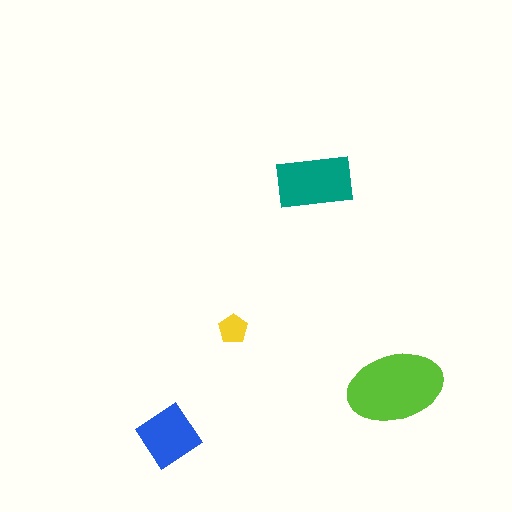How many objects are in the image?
There are 4 objects in the image.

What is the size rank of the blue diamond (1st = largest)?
3rd.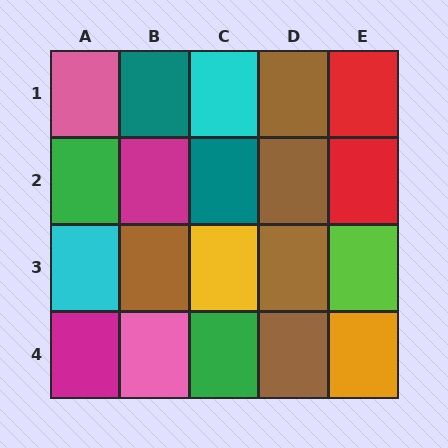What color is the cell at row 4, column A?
Magenta.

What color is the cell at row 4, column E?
Orange.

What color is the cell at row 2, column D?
Brown.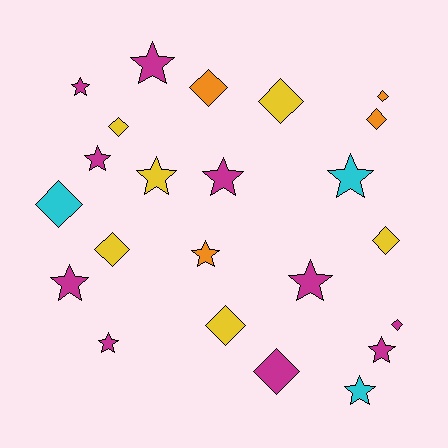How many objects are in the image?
There are 23 objects.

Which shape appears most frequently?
Star, with 12 objects.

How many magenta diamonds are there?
There are 2 magenta diamonds.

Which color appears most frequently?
Magenta, with 10 objects.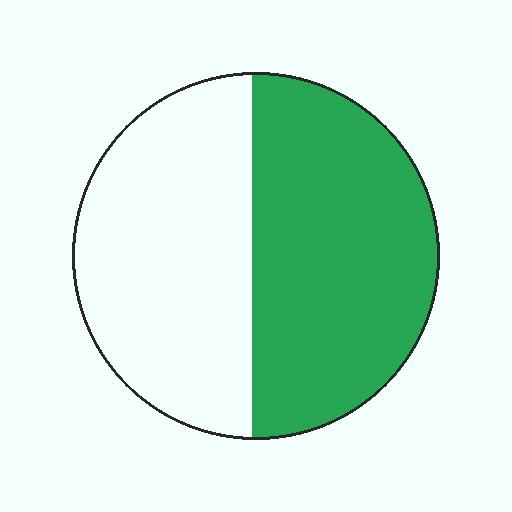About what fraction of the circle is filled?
About one half (1/2).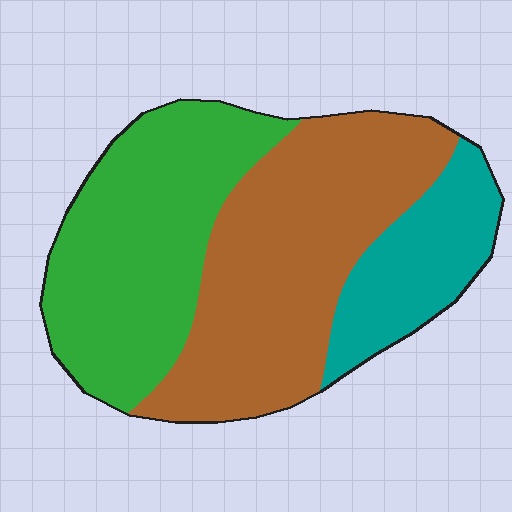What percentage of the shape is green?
Green takes up about three eighths (3/8) of the shape.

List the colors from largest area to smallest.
From largest to smallest: brown, green, teal.